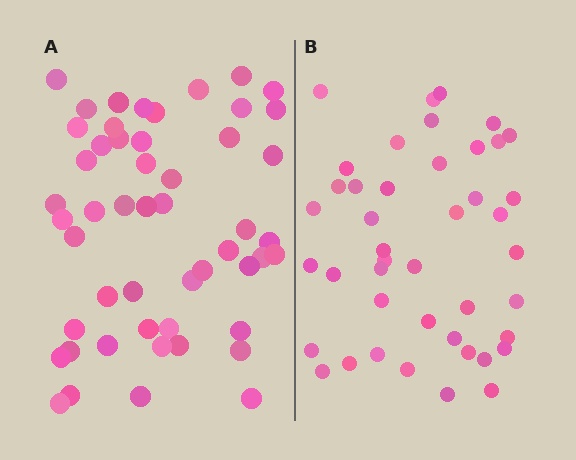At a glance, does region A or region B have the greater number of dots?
Region A (the left region) has more dots.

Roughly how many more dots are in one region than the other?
Region A has roughly 8 or so more dots than region B.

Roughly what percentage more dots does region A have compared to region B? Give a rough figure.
About 20% more.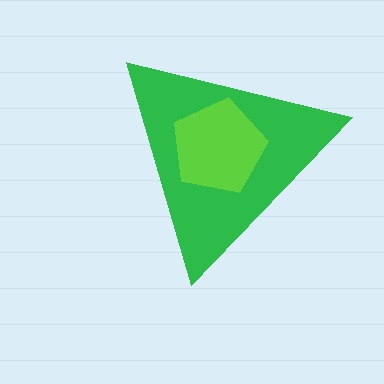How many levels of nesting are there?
2.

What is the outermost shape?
The green triangle.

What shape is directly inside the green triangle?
The lime pentagon.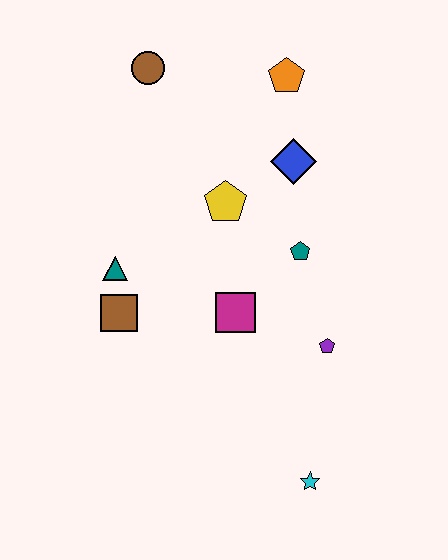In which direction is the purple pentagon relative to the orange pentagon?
The purple pentagon is below the orange pentagon.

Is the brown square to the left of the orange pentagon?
Yes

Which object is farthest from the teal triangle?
The cyan star is farthest from the teal triangle.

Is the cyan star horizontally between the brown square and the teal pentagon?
No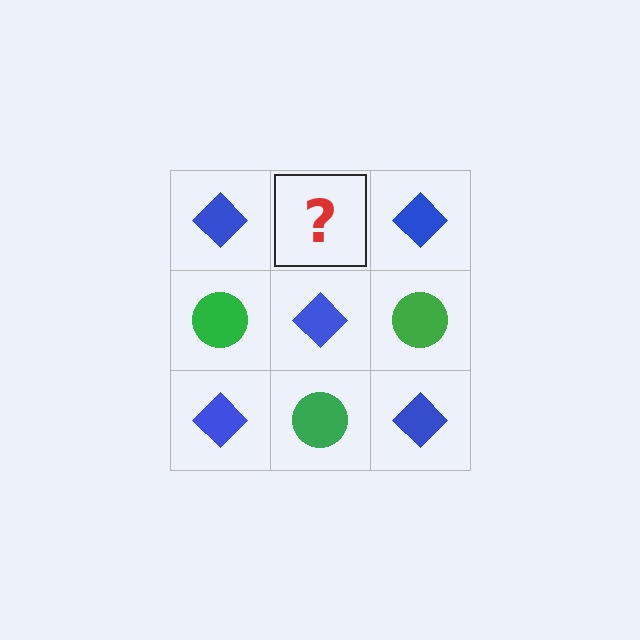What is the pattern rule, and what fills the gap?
The rule is that it alternates blue diamond and green circle in a checkerboard pattern. The gap should be filled with a green circle.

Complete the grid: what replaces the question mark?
The question mark should be replaced with a green circle.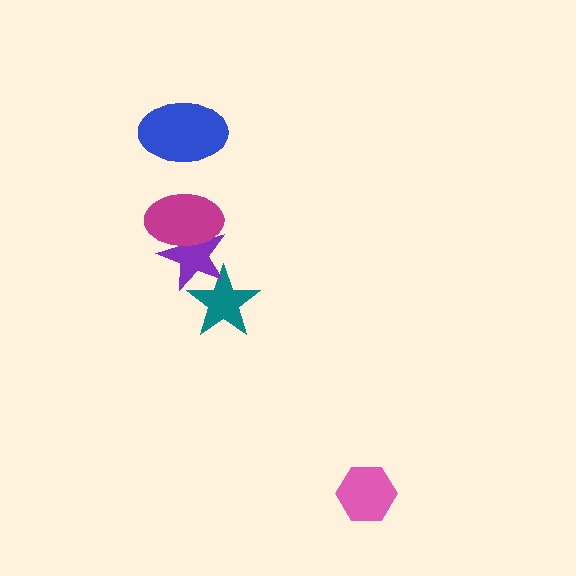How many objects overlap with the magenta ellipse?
1 object overlaps with the magenta ellipse.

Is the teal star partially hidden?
Yes, it is partially covered by another shape.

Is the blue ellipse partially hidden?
No, no other shape covers it.